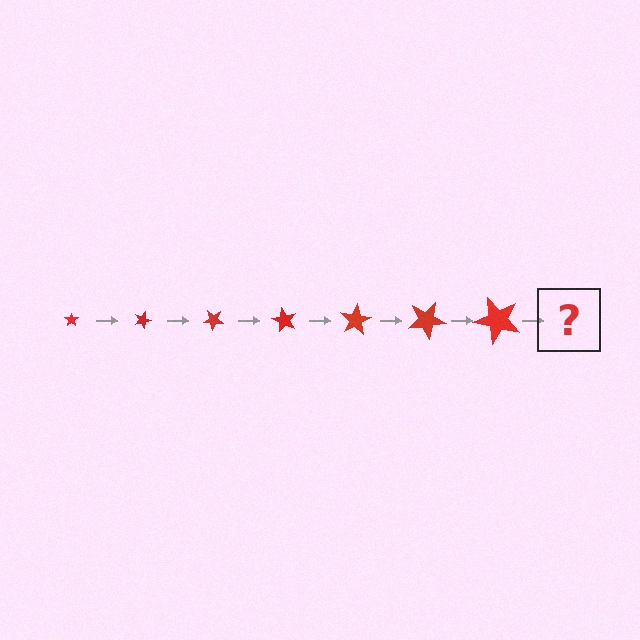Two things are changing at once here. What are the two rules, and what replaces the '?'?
The two rules are that the star grows larger each step and it rotates 20 degrees each step. The '?' should be a star, larger than the previous one and rotated 140 degrees from the start.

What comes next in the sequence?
The next element should be a star, larger than the previous one and rotated 140 degrees from the start.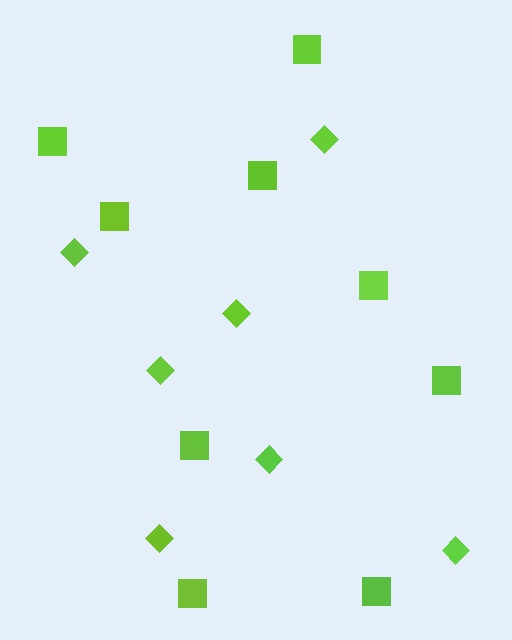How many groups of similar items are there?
There are 2 groups: one group of squares (9) and one group of diamonds (7).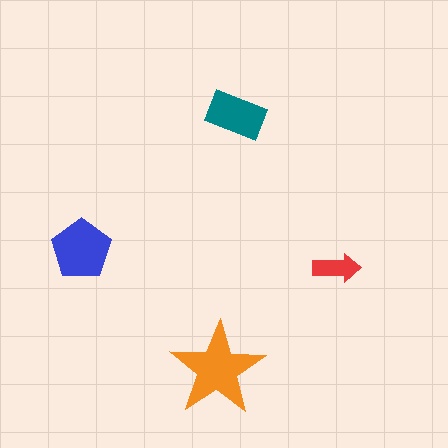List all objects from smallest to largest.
The red arrow, the teal rectangle, the blue pentagon, the orange star.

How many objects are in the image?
There are 4 objects in the image.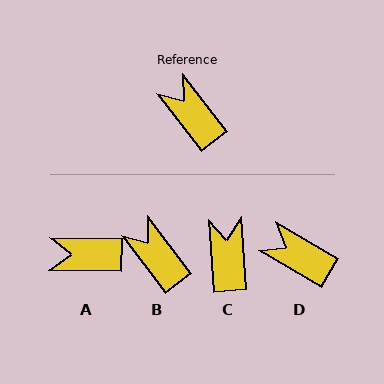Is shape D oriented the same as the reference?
No, it is off by about 22 degrees.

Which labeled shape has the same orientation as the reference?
B.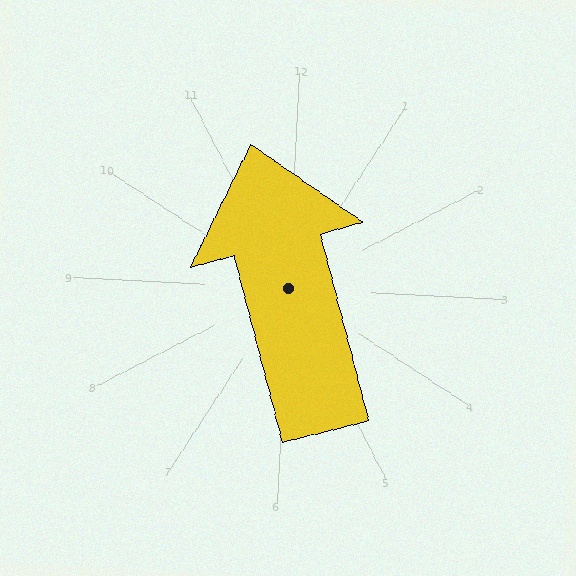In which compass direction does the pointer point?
North.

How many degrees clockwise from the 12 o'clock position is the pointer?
Approximately 343 degrees.